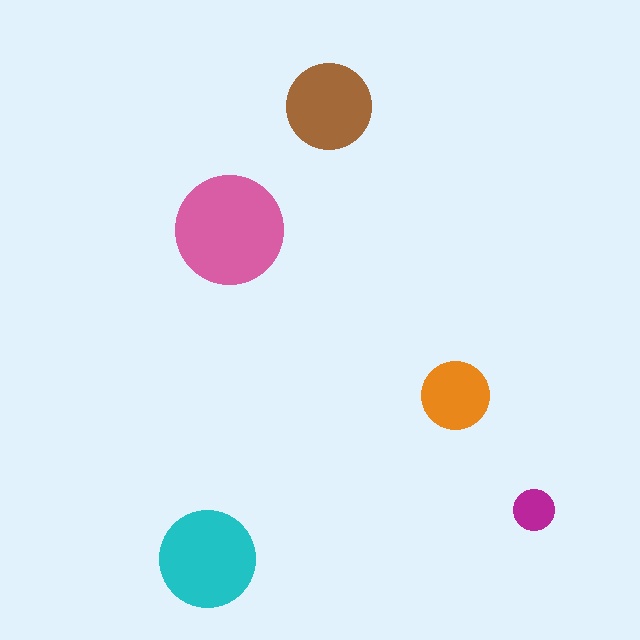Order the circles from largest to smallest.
the pink one, the cyan one, the brown one, the orange one, the magenta one.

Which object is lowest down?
The cyan circle is bottommost.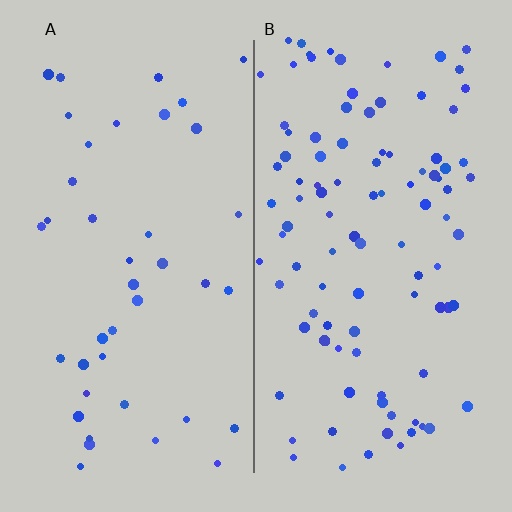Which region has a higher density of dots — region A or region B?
B (the right).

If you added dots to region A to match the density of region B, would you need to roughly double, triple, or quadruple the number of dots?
Approximately double.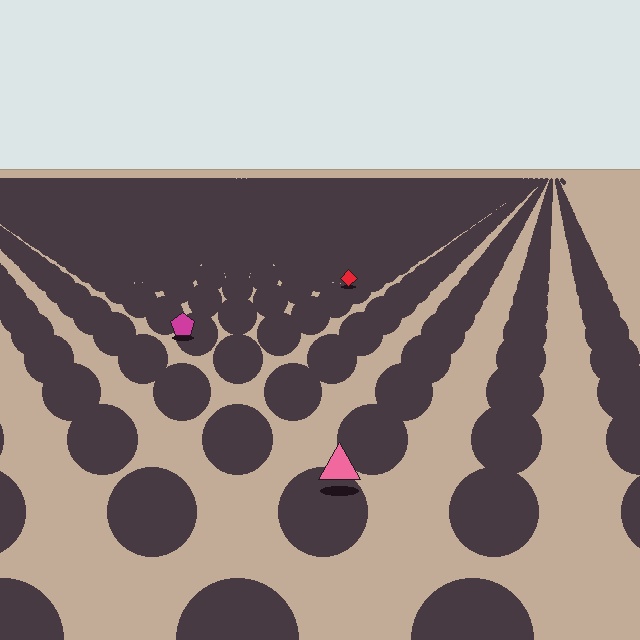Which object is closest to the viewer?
The pink triangle is closest. The texture marks near it are larger and more spread out.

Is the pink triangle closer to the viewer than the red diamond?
Yes. The pink triangle is closer — you can tell from the texture gradient: the ground texture is coarser near it.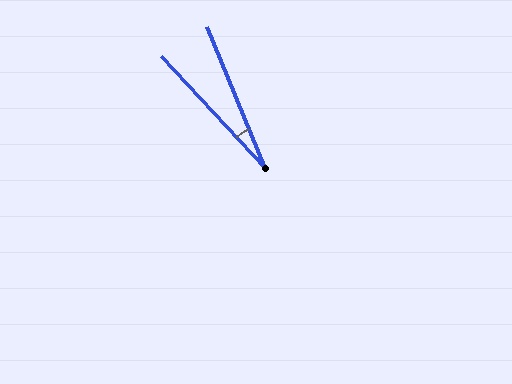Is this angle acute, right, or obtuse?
It is acute.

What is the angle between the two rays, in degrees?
Approximately 21 degrees.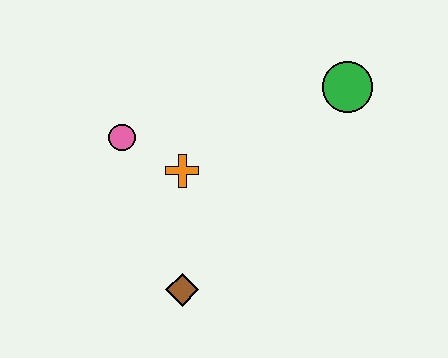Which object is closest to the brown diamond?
The orange cross is closest to the brown diamond.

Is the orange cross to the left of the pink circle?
No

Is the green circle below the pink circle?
No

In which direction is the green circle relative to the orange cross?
The green circle is to the right of the orange cross.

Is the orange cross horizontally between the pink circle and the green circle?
Yes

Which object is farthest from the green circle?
The brown diamond is farthest from the green circle.